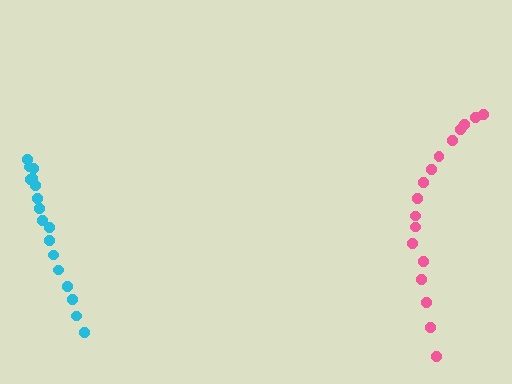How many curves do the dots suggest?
There are 2 distinct paths.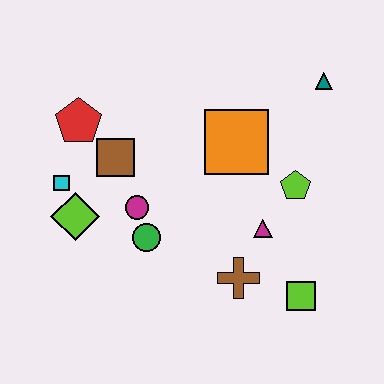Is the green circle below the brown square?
Yes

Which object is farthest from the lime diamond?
The teal triangle is farthest from the lime diamond.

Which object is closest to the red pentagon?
The brown square is closest to the red pentagon.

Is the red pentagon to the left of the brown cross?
Yes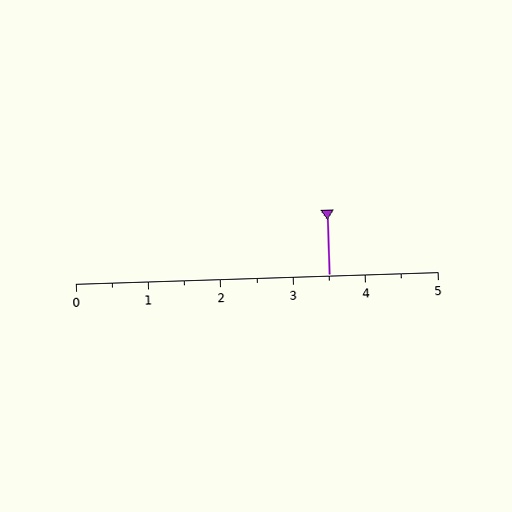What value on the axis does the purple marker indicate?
The marker indicates approximately 3.5.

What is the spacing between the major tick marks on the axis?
The major ticks are spaced 1 apart.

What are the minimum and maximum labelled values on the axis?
The axis runs from 0 to 5.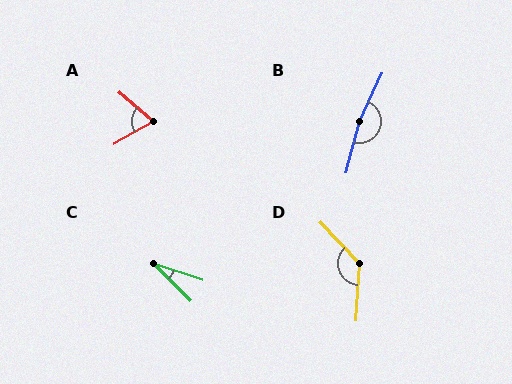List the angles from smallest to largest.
C (26°), A (70°), D (133°), B (169°).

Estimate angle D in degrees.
Approximately 133 degrees.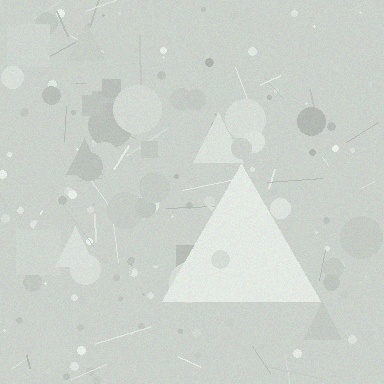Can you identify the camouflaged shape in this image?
The camouflaged shape is a triangle.